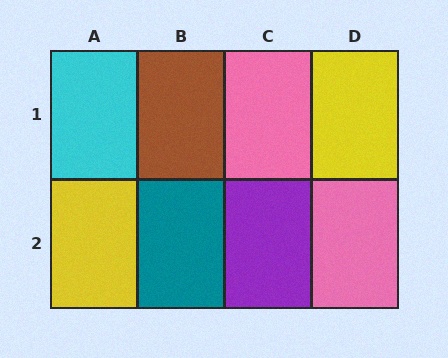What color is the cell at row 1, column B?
Brown.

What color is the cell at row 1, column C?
Pink.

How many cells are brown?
1 cell is brown.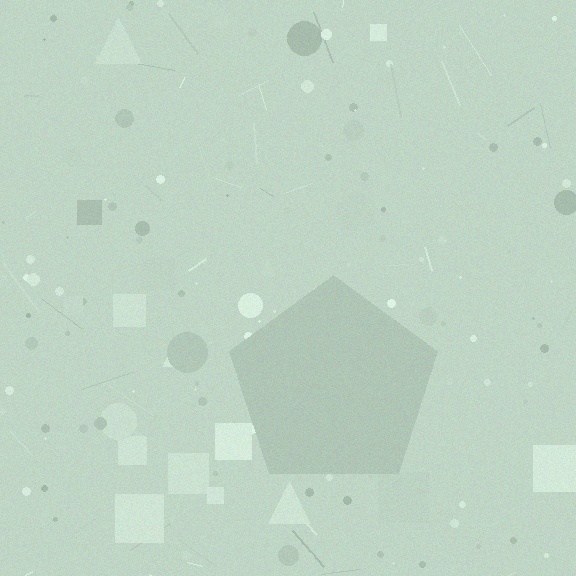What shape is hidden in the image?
A pentagon is hidden in the image.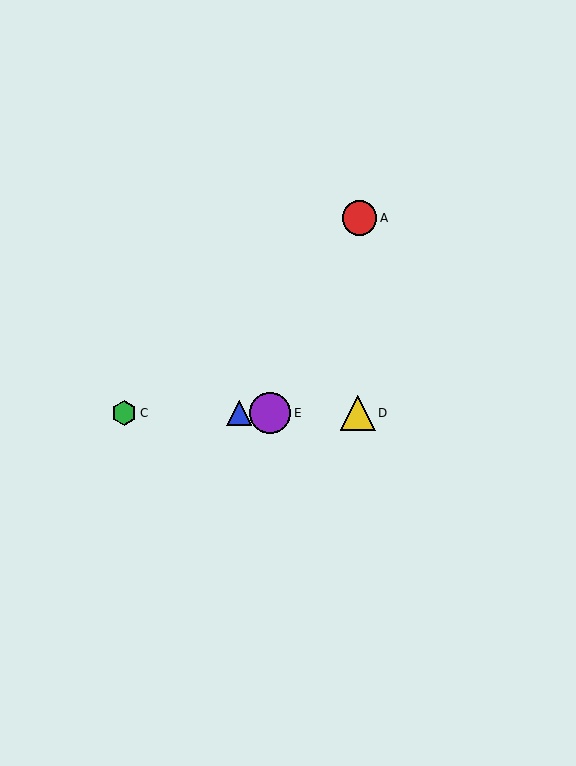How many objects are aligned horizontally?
4 objects (B, C, D, E) are aligned horizontally.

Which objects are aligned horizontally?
Objects B, C, D, E are aligned horizontally.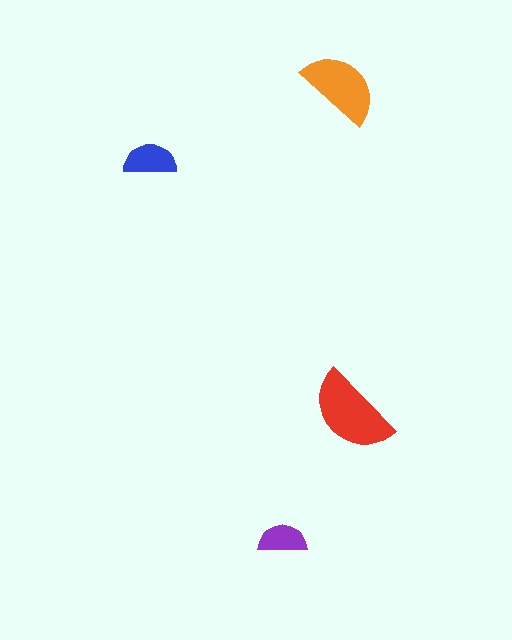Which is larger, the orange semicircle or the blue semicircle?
The orange one.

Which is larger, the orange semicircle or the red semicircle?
The red one.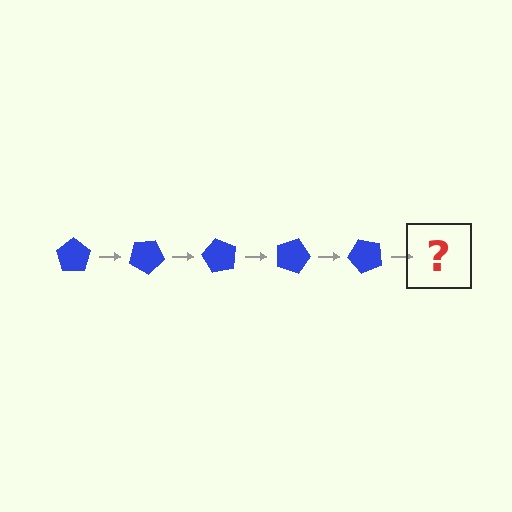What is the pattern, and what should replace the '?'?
The pattern is that the pentagon rotates 30 degrees each step. The '?' should be a blue pentagon rotated 150 degrees.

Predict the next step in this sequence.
The next step is a blue pentagon rotated 150 degrees.